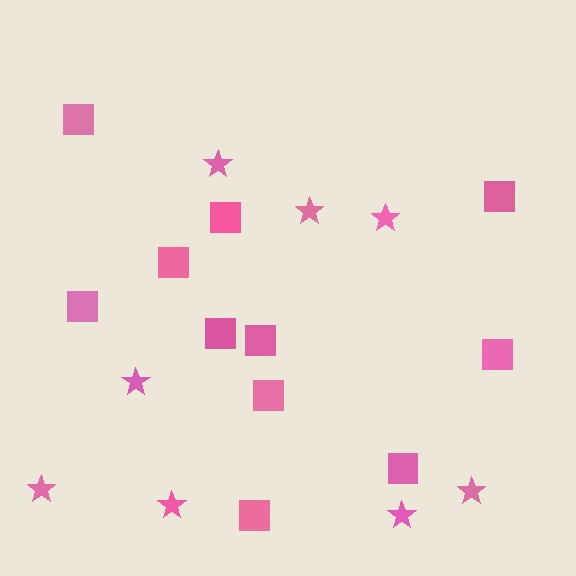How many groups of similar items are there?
There are 2 groups: one group of stars (8) and one group of squares (11).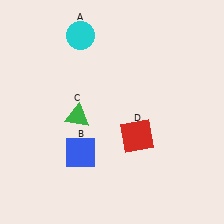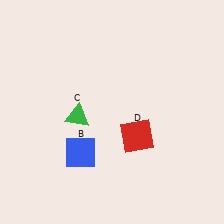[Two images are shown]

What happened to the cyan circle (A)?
The cyan circle (A) was removed in Image 2. It was in the top-left area of Image 1.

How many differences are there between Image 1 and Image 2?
There is 1 difference between the two images.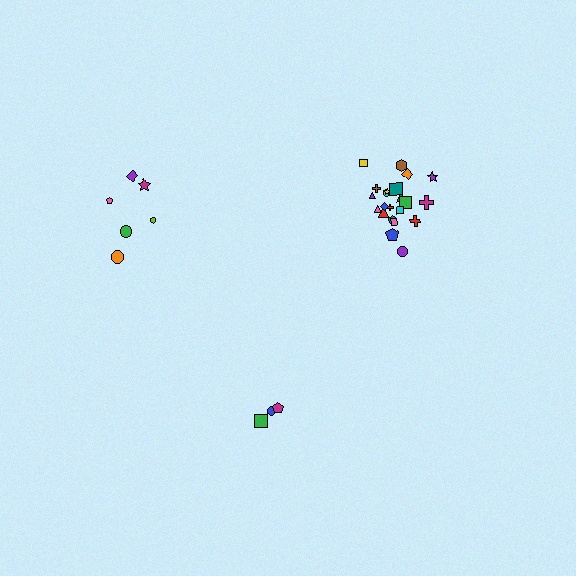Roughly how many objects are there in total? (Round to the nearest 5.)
Roughly 30 objects in total.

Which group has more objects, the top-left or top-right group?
The top-right group.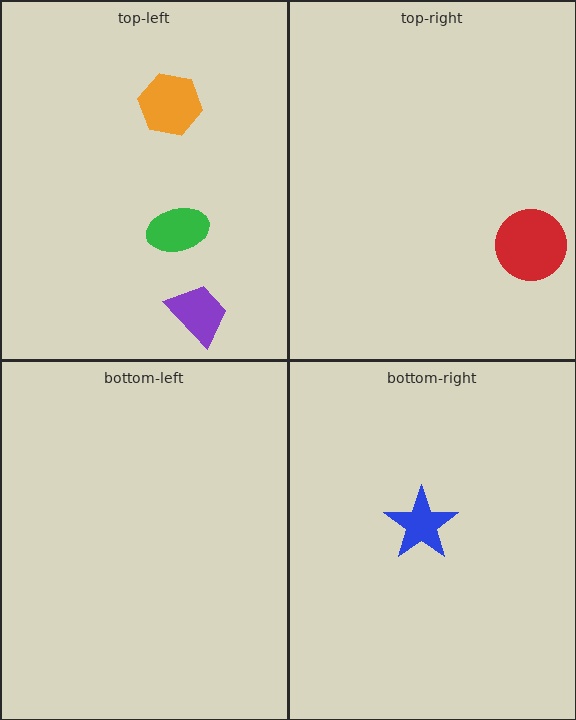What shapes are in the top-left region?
The green ellipse, the purple trapezoid, the orange hexagon.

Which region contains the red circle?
The top-right region.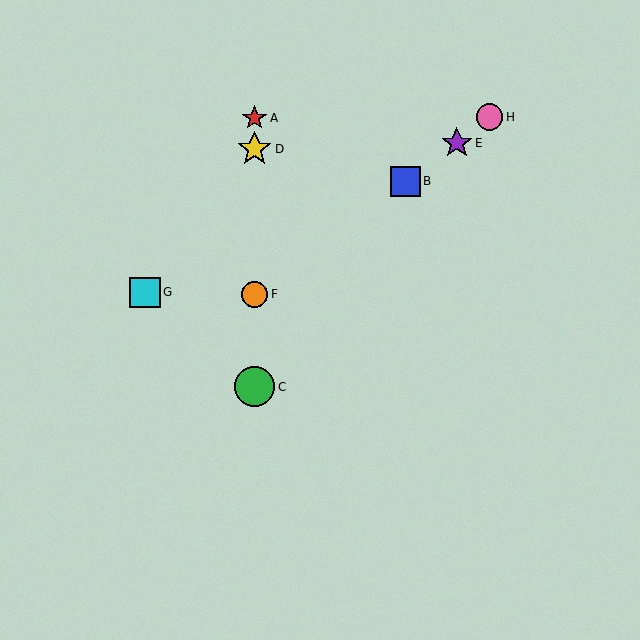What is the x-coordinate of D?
Object D is at x≈254.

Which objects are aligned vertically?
Objects A, C, D, F are aligned vertically.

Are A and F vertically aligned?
Yes, both are at x≈254.